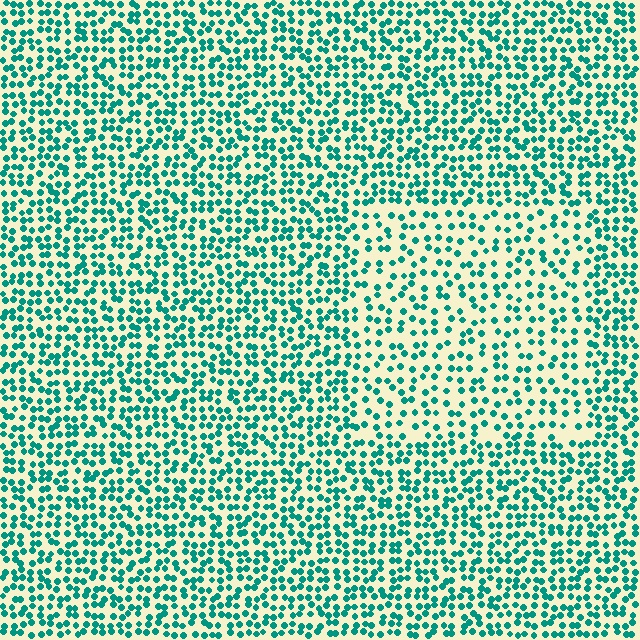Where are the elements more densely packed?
The elements are more densely packed outside the rectangle boundary.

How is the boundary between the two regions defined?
The boundary is defined by a change in element density (approximately 1.7x ratio). All elements are the same color, size, and shape.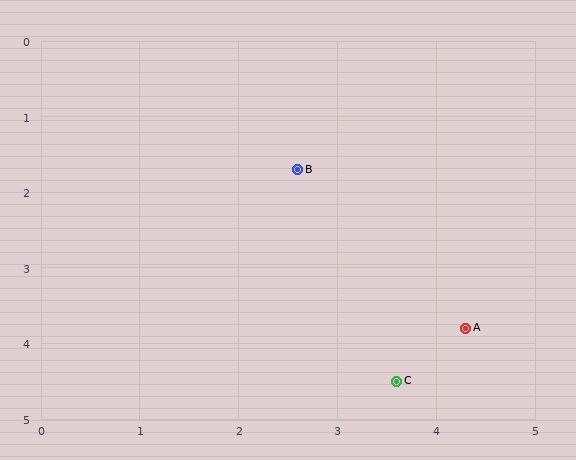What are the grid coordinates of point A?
Point A is at approximately (4.3, 3.8).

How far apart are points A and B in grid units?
Points A and B are about 2.7 grid units apart.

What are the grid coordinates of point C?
Point C is at approximately (3.6, 4.5).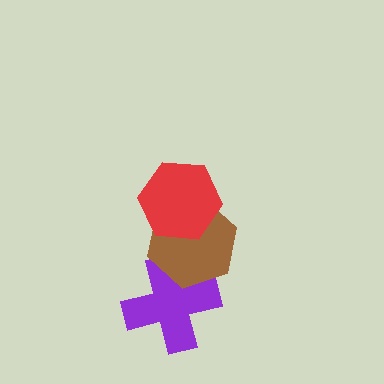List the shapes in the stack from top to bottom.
From top to bottom: the red hexagon, the brown hexagon, the purple cross.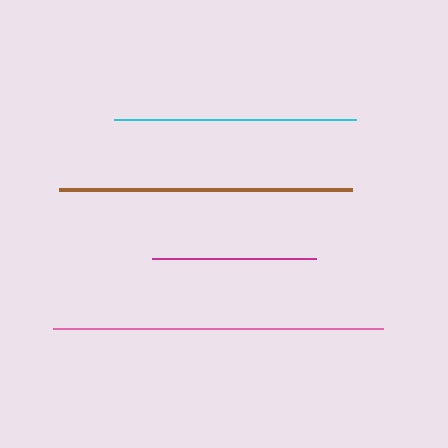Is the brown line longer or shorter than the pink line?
The pink line is longer than the brown line.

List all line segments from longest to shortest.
From longest to shortest: pink, brown, cyan, magenta.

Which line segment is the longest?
The pink line is the longest at approximately 330 pixels.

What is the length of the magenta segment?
The magenta segment is approximately 165 pixels long.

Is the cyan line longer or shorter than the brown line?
The brown line is longer than the cyan line.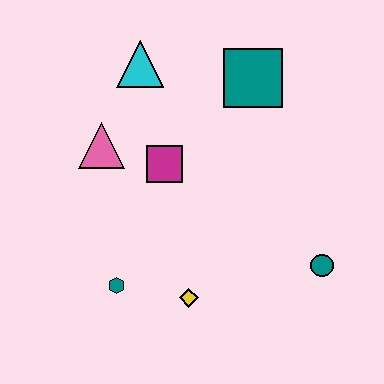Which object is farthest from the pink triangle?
The teal circle is farthest from the pink triangle.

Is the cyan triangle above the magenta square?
Yes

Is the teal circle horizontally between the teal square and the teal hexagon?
No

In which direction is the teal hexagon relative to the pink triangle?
The teal hexagon is below the pink triangle.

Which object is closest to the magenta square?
The pink triangle is closest to the magenta square.